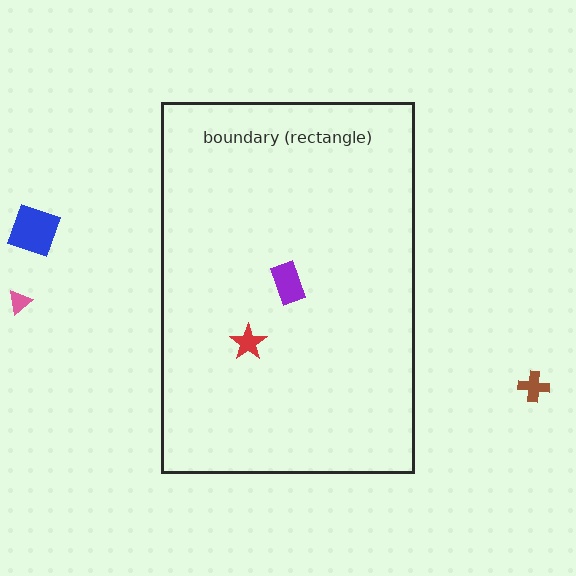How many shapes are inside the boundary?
2 inside, 3 outside.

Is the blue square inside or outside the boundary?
Outside.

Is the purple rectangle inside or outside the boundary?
Inside.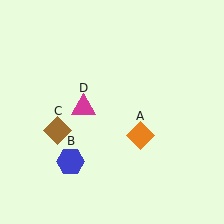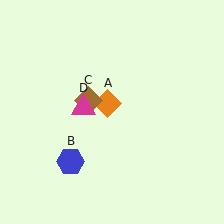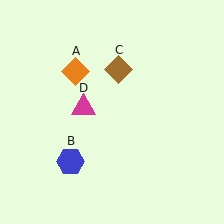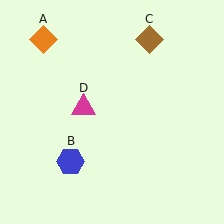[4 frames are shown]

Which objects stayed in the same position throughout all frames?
Blue hexagon (object B) and magenta triangle (object D) remained stationary.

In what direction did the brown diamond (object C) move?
The brown diamond (object C) moved up and to the right.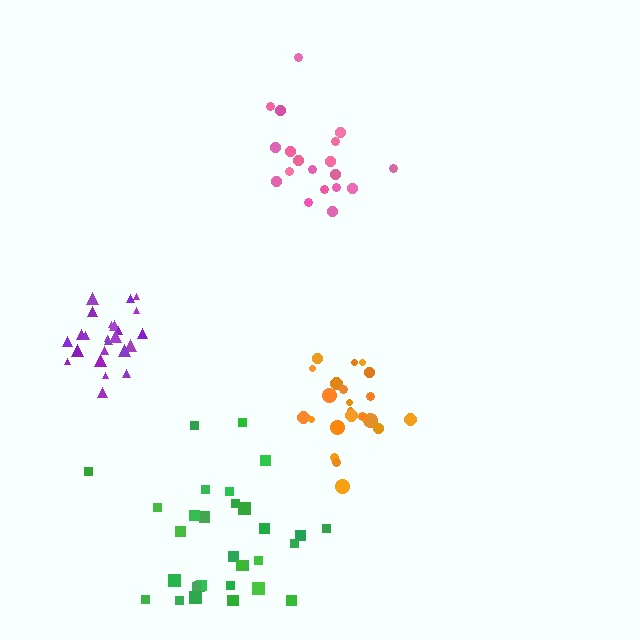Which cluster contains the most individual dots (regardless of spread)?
Green (33).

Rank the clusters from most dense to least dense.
purple, orange, green, pink.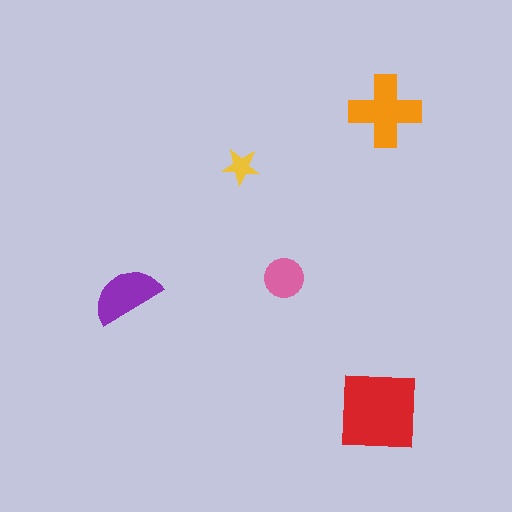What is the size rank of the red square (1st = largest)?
1st.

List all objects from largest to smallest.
The red square, the orange cross, the purple semicircle, the pink circle, the yellow star.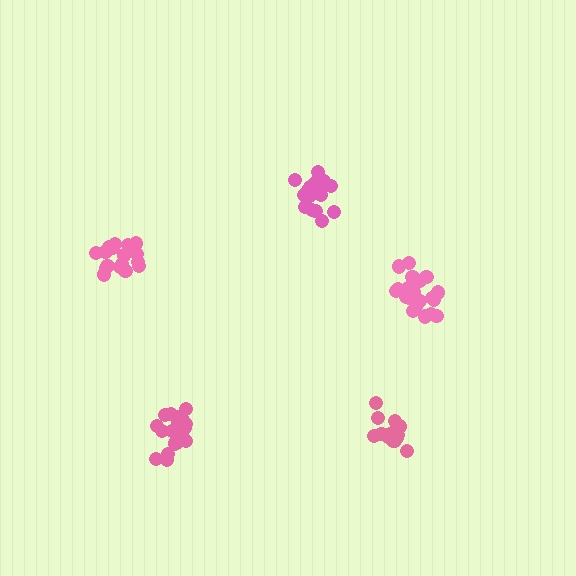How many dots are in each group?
Group 1: 18 dots, Group 2: 20 dots, Group 3: 17 dots, Group 4: 19 dots, Group 5: 20 dots (94 total).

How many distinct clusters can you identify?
There are 5 distinct clusters.